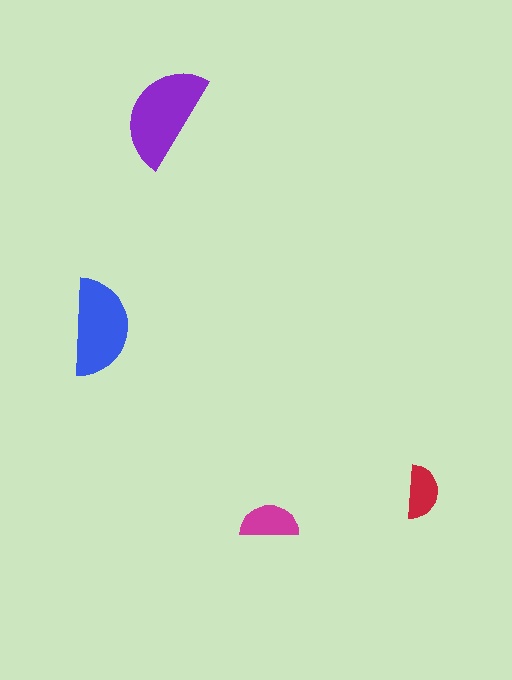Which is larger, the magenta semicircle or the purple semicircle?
The purple one.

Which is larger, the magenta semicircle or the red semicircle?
The magenta one.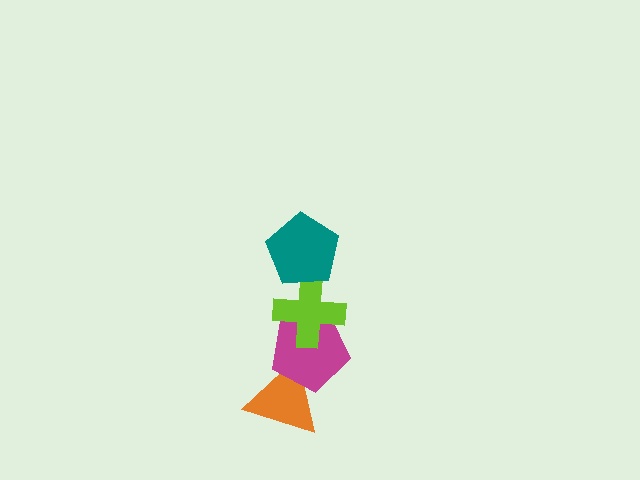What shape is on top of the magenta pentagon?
The lime cross is on top of the magenta pentagon.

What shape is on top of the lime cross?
The teal pentagon is on top of the lime cross.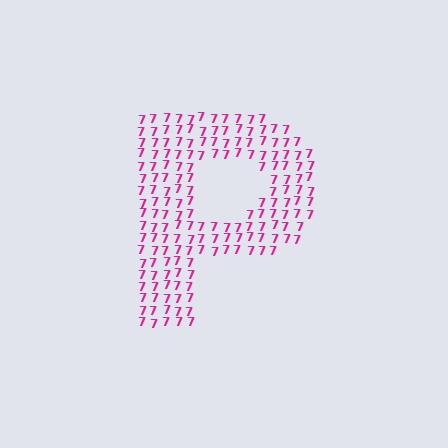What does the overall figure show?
The overall figure shows the letter P.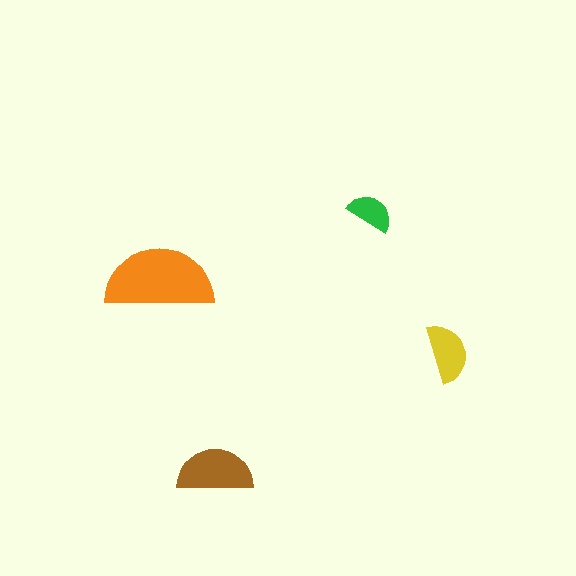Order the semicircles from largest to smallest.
the orange one, the brown one, the yellow one, the green one.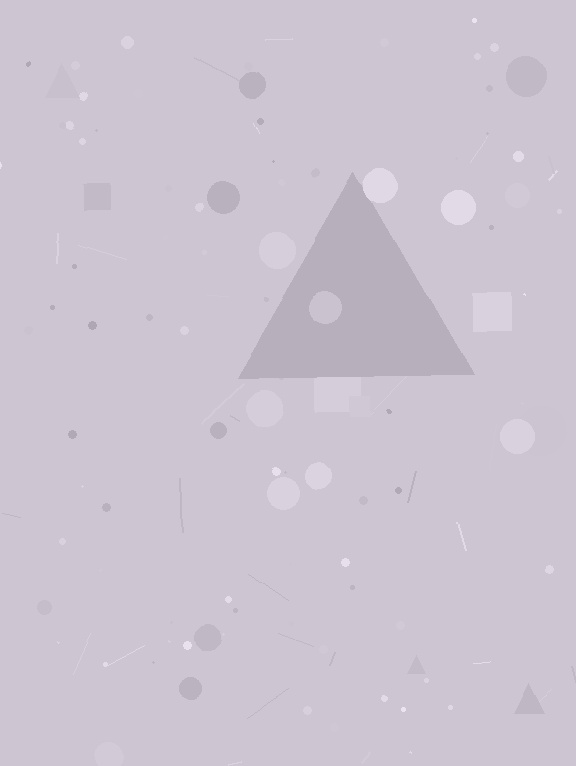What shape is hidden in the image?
A triangle is hidden in the image.